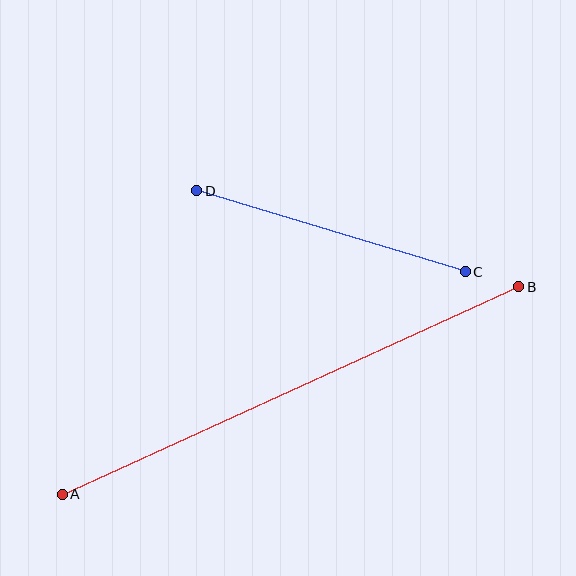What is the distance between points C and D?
The distance is approximately 281 pixels.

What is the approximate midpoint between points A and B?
The midpoint is at approximately (290, 390) pixels.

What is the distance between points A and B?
The distance is approximately 502 pixels.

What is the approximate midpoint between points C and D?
The midpoint is at approximately (331, 231) pixels.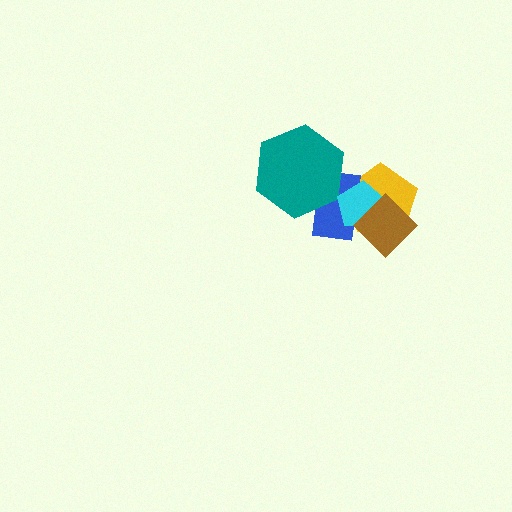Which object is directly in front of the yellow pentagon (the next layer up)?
The blue rectangle is directly in front of the yellow pentagon.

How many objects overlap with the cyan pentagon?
3 objects overlap with the cyan pentagon.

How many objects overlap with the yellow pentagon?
3 objects overlap with the yellow pentagon.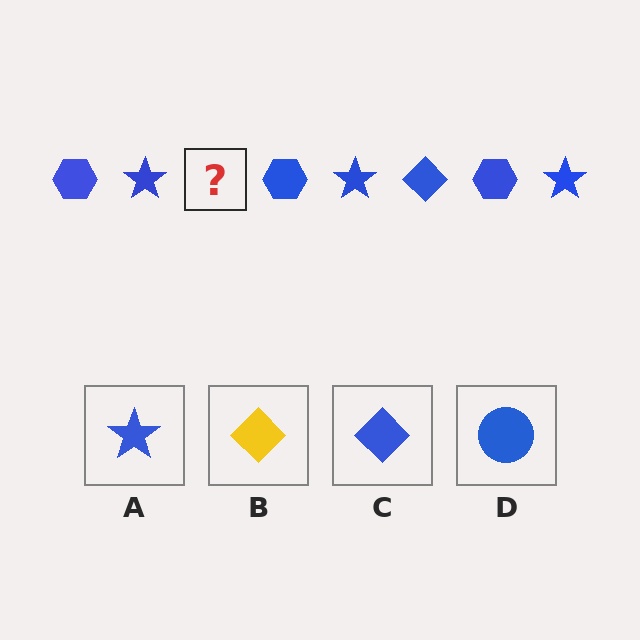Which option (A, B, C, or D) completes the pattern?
C.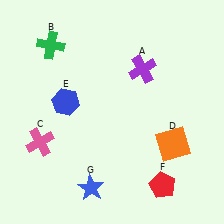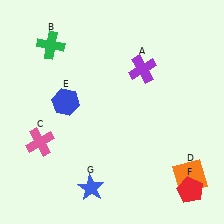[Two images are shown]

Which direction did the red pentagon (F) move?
The red pentagon (F) moved right.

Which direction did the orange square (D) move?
The orange square (D) moved down.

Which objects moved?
The objects that moved are: the orange square (D), the red pentagon (F).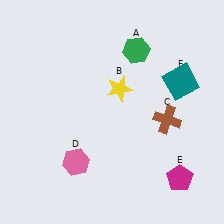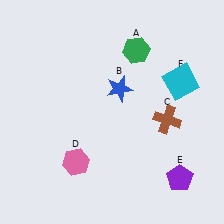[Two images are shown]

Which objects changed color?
B changed from yellow to blue. E changed from magenta to purple. F changed from teal to cyan.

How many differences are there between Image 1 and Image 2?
There are 3 differences between the two images.